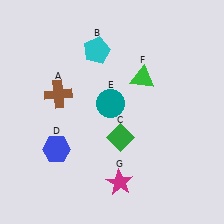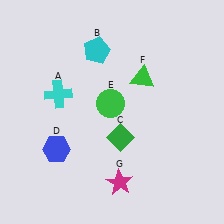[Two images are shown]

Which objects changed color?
A changed from brown to cyan. E changed from teal to green.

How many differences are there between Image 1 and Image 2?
There are 2 differences between the two images.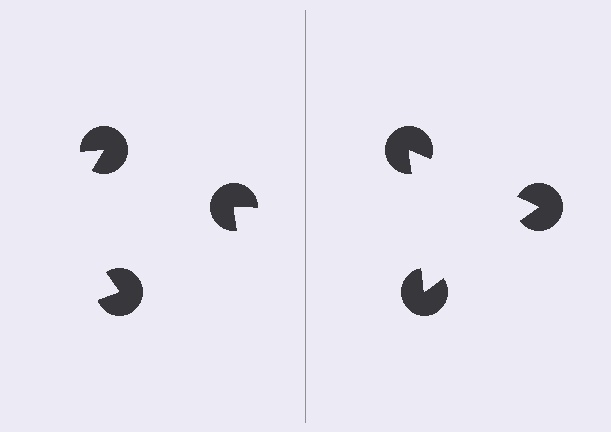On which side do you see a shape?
An illusory triangle appears on the right side. On the left side the wedge cuts are rotated, so no coherent shape forms.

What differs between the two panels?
The pac-man discs are positioned identically on both sides; only the wedge orientations differ. On the right they align to a triangle; on the left they are misaligned.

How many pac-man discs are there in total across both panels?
6 — 3 on each side.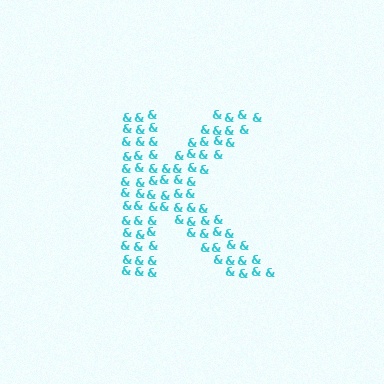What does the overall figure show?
The overall figure shows the letter K.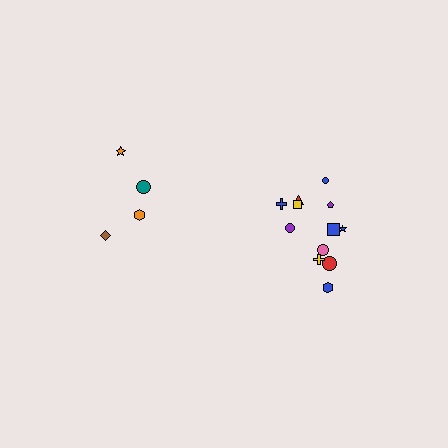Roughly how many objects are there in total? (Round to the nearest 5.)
Roughly 15 objects in total.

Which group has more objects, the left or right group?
The right group.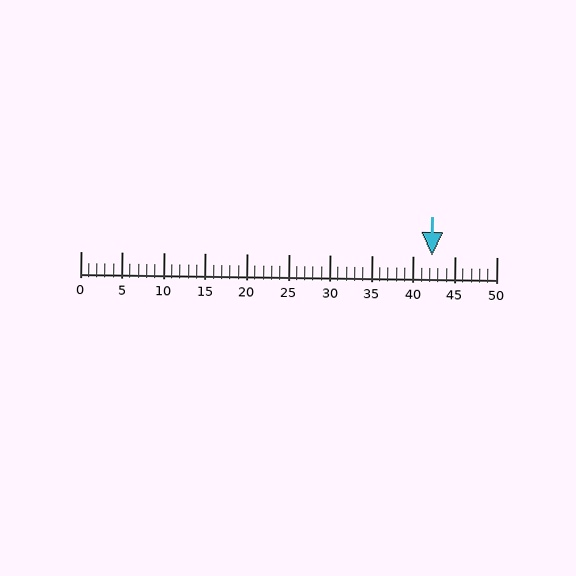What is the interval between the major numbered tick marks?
The major tick marks are spaced 5 units apart.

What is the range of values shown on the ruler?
The ruler shows values from 0 to 50.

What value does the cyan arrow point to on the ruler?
The cyan arrow points to approximately 42.